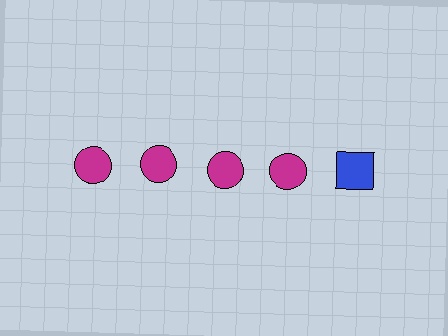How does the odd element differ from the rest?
It differs in both color (blue instead of magenta) and shape (square instead of circle).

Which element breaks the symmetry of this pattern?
The blue square in the top row, rightmost column breaks the symmetry. All other shapes are magenta circles.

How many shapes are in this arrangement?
There are 5 shapes arranged in a grid pattern.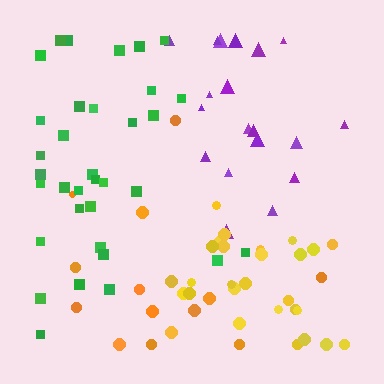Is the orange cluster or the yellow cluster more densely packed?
Yellow.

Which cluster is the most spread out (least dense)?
Orange.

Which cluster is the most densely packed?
Yellow.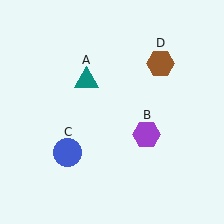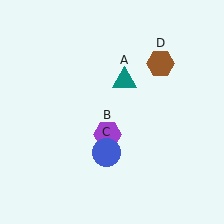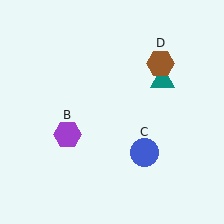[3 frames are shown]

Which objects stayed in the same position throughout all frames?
Brown hexagon (object D) remained stationary.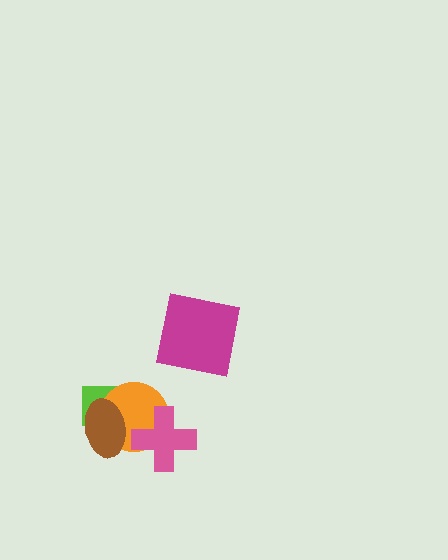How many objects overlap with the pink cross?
2 objects overlap with the pink cross.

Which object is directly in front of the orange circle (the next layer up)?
The pink cross is directly in front of the orange circle.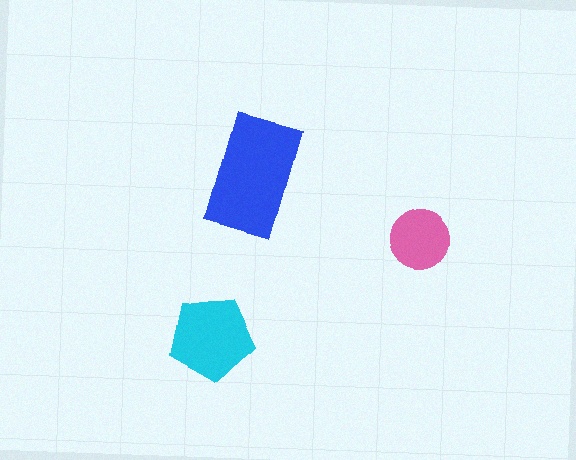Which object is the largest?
The blue rectangle.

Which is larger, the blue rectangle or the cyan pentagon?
The blue rectangle.